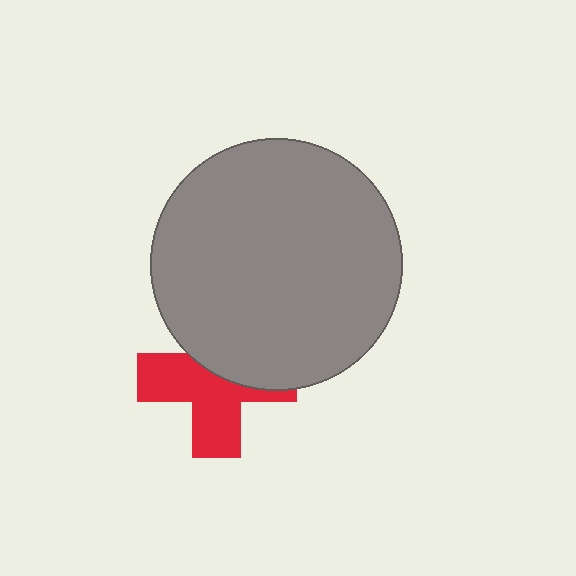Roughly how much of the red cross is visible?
About half of it is visible (roughly 56%).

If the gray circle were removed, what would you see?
You would see the complete red cross.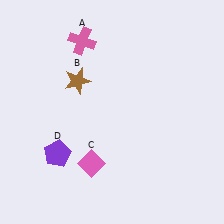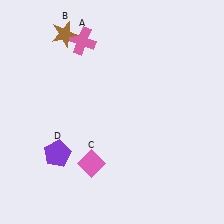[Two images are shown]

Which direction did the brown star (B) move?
The brown star (B) moved up.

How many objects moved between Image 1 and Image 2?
1 object moved between the two images.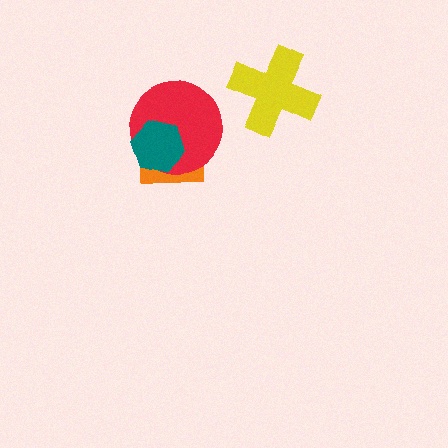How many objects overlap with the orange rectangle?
2 objects overlap with the orange rectangle.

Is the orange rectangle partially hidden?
Yes, it is partially covered by another shape.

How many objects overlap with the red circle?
2 objects overlap with the red circle.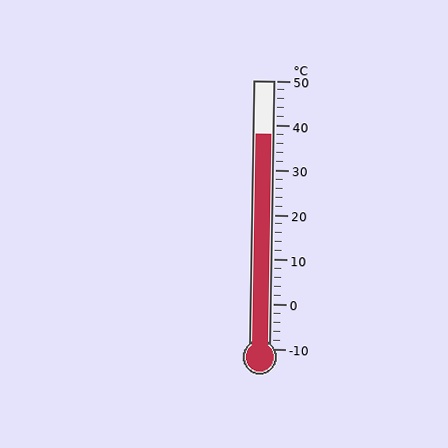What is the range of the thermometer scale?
The thermometer scale ranges from -10°C to 50°C.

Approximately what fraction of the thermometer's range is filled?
The thermometer is filled to approximately 80% of its range.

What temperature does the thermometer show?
The thermometer shows approximately 38°C.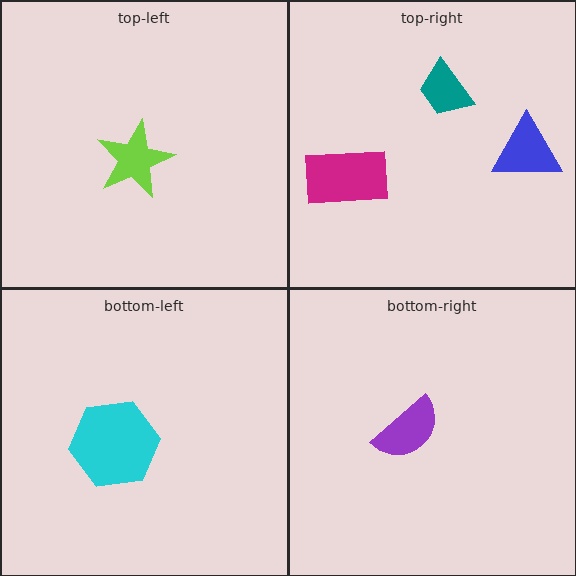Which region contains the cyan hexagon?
The bottom-left region.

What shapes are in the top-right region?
The teal trapezoid, the blue triangle, the magenta rectangle.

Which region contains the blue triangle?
The top-right region.